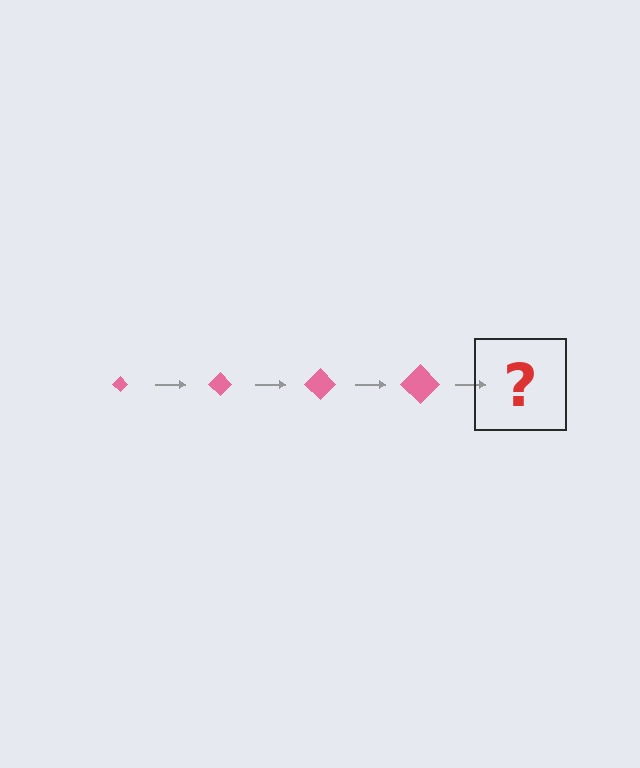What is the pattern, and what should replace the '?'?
The pattern is that the diamond gets progressively larger each step. The '?' should be a pink diamond, larger than the previous one.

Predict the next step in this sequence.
The next step is a pink diamond, larger than the previous one.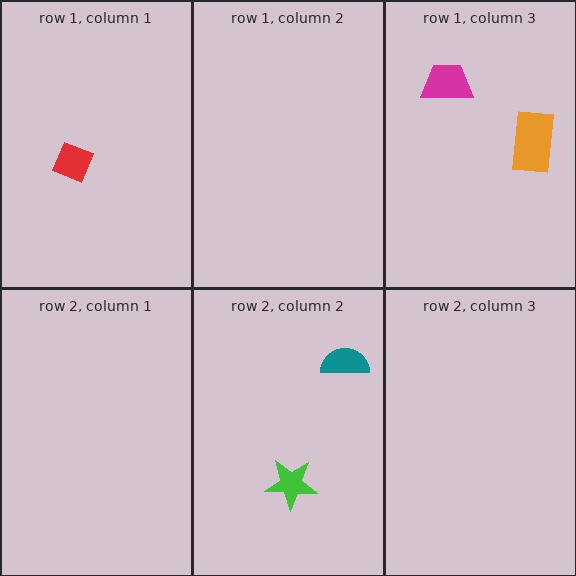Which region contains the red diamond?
The row 1, column 1 region.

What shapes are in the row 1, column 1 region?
The red diamond.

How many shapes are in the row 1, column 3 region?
2.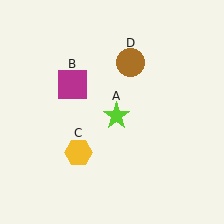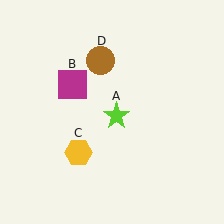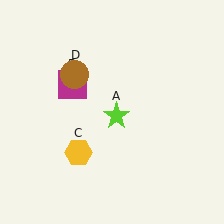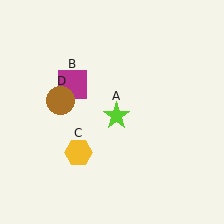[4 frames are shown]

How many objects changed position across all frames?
1 object changed position: brown circle (object D).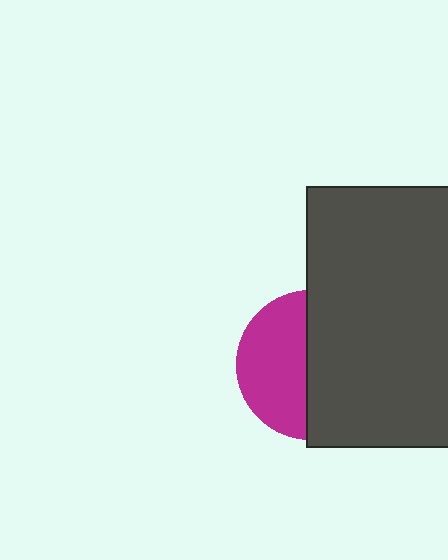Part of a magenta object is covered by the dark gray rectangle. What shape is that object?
It is a circle.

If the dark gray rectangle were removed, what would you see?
You would see the complete magenta circle.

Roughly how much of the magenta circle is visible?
About half of it is visible (roughly 45%).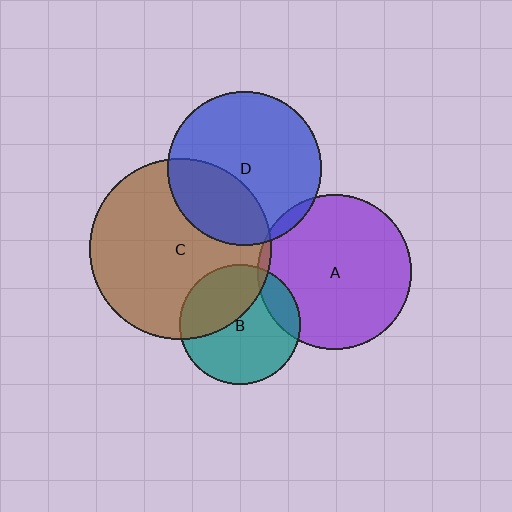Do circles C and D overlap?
Yes.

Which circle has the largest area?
Circle C (brown).